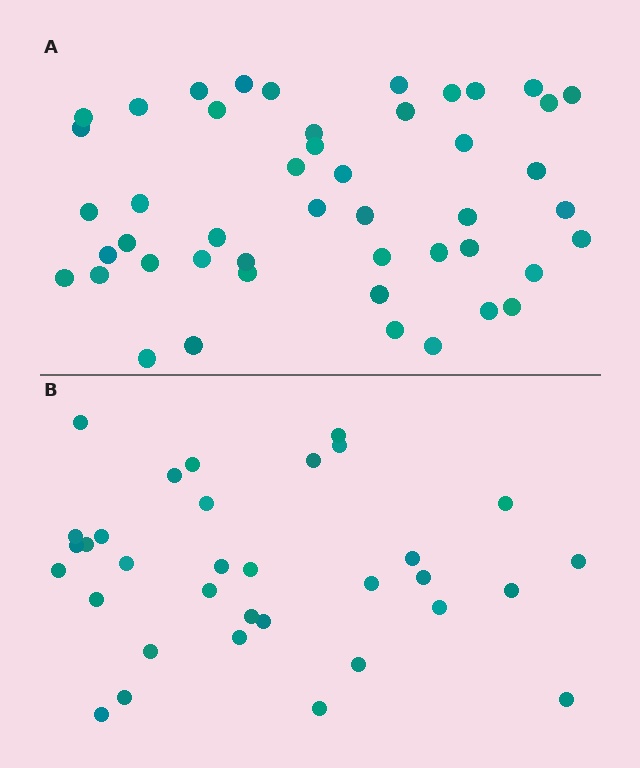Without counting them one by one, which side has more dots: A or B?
Region A (the top region) has more dots.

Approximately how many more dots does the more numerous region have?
Region A has approximately 15 more dots than region B.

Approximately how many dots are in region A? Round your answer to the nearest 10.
About 50 dots. (The exact count is 47, which rounds to 50.)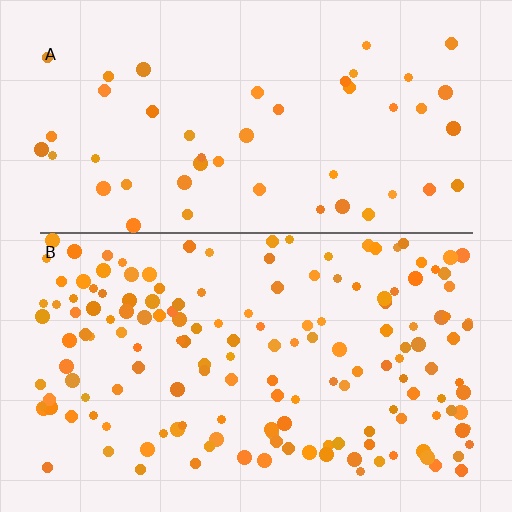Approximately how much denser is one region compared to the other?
Approximately 3.1× — region B over region A.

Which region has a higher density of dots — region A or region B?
B (the bottom).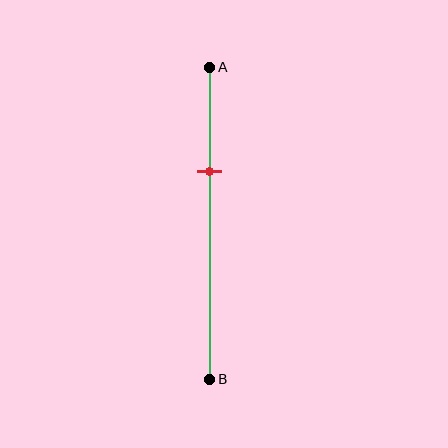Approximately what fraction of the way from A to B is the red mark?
The red mark is approximately 35% of the way from A to B.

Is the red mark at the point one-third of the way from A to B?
Yes, the mark is approximately at the one-third point.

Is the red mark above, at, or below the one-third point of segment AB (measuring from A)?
The red mark is approximately at the one-third point of segment AB.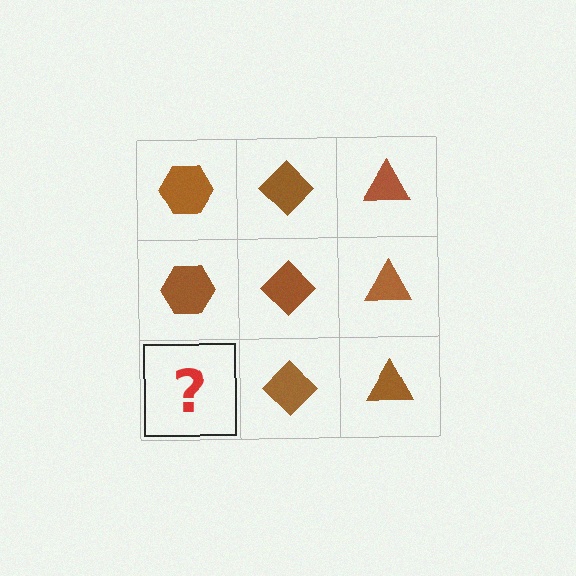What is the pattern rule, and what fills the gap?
The rule is that each column has a consistent shape. The gap should be filled with a brown hexagon.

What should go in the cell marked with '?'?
The missing cell should contain a brown hexagon.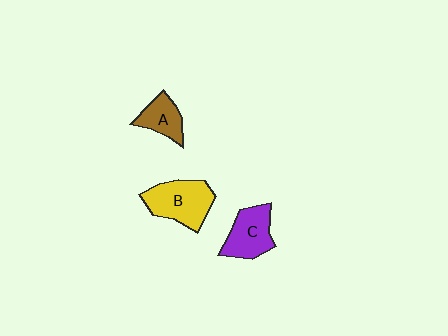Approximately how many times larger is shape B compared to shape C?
Approximately 1.2 times.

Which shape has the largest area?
Shape B (yellow).